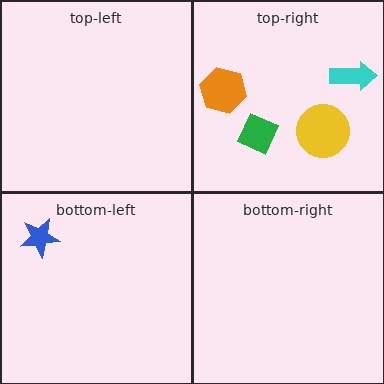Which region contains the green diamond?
The top-right region.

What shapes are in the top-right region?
The cyan arrow, the yellow circle, the green diamond, the orange hexagon.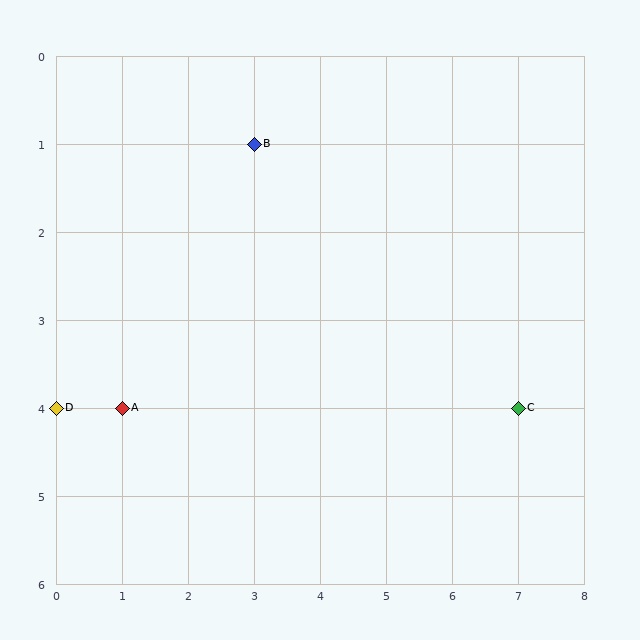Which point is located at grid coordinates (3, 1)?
Point B is at (3, 1).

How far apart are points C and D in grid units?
Points C and D are 7 columns apart.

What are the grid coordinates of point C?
Point C is at grid coordinates (7, 4).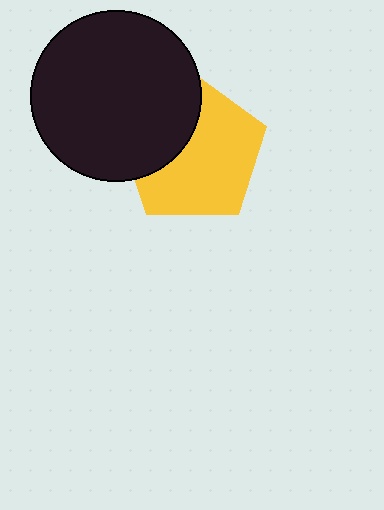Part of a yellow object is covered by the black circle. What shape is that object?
It is a pentagon.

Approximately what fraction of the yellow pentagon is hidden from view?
Roughly 35% of the yellow pentagon is hidden behind the black circle.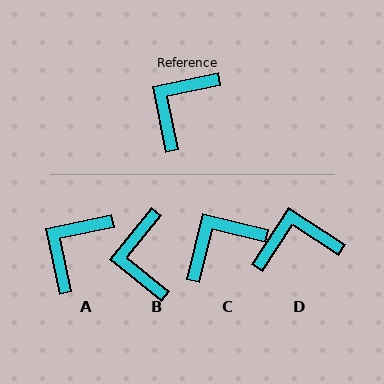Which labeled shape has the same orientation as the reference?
A.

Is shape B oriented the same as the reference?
No, it is off by about 39 degrees.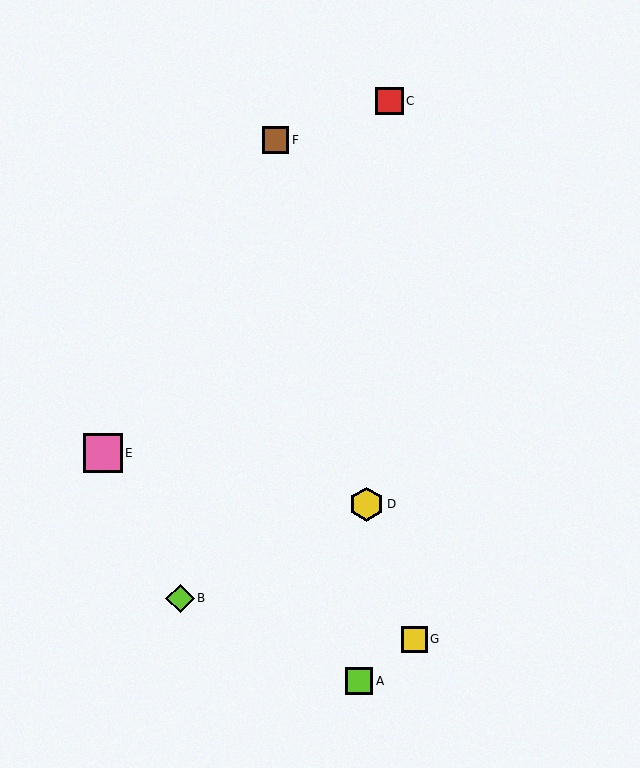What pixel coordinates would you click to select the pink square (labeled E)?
Click at (103, 453) to select the pink square E.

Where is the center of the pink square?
The center of the pink square is at (103, 453).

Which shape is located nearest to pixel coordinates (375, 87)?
The red square (labeled C) at (389, 101) is nearest to that location.